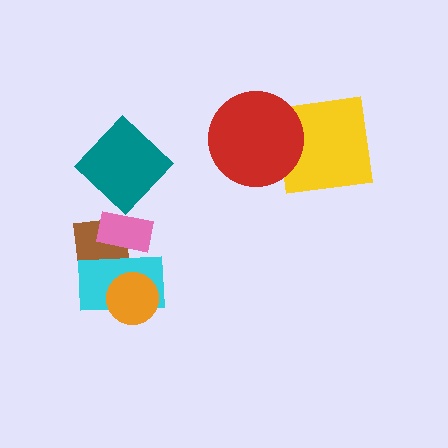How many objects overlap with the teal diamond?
1 object overlaps with the teal diamond.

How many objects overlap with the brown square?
2 objects overlap with the brown square.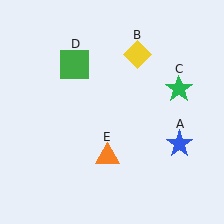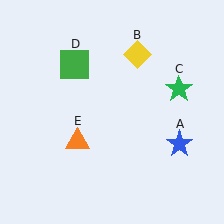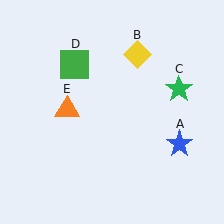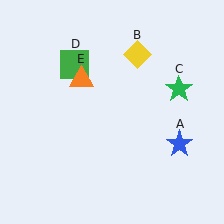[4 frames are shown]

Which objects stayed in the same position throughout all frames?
Blue star (object A) and yellow diamond (object B) and green star (object C) and green square (object D) remained stationary.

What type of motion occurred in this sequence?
The orange triangle (object E) rotated clockwise around the center of the scene.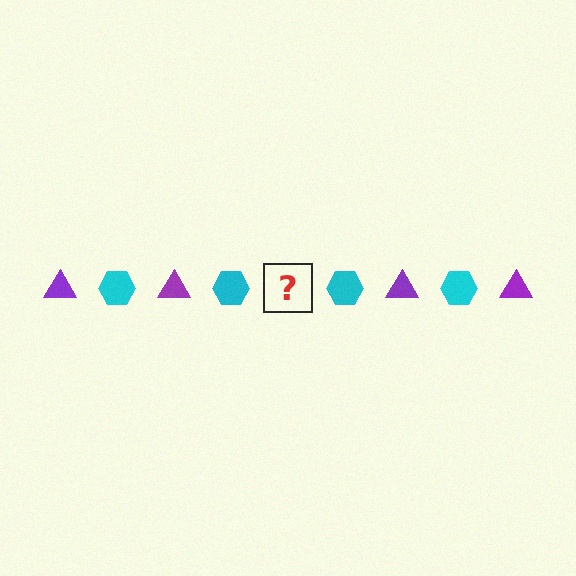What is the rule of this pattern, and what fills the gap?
The rule is that the pattern alternates between purple triangle and cyan hexagon. The gap should be filled with a purple triangle.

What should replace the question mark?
The question mark should be replaced with a purple triangle.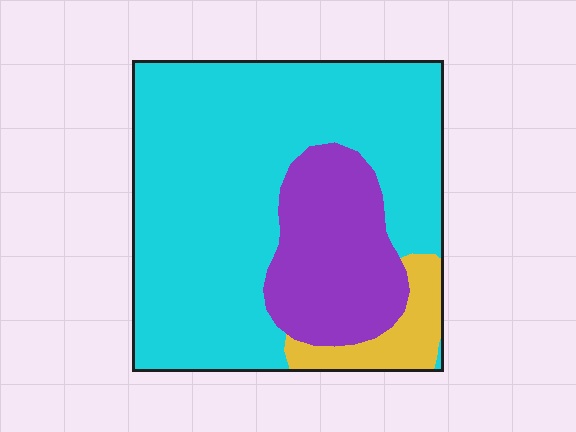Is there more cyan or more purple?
Cyan.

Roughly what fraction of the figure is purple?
Purple covers about 25% of the figure.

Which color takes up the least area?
Yellow, at roughly 10%.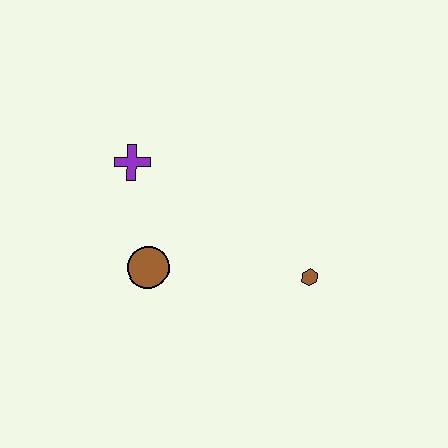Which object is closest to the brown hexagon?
The brown circle is closest to the brown hexagon.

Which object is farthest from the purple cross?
The brown hexagon is farthest from the purple cross.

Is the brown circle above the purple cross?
No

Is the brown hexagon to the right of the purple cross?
Yes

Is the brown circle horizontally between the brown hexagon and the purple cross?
Yes